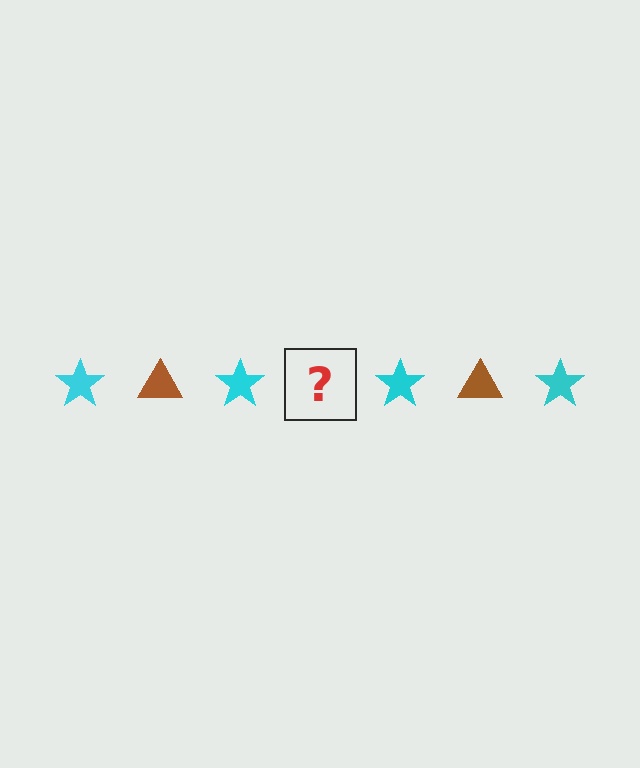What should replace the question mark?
The question mark should be replaced with a brown triangle.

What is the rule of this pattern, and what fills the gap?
The rule is that the pattern alternates between cyan star and brown triangle. The gap should be filled with a brown triangle.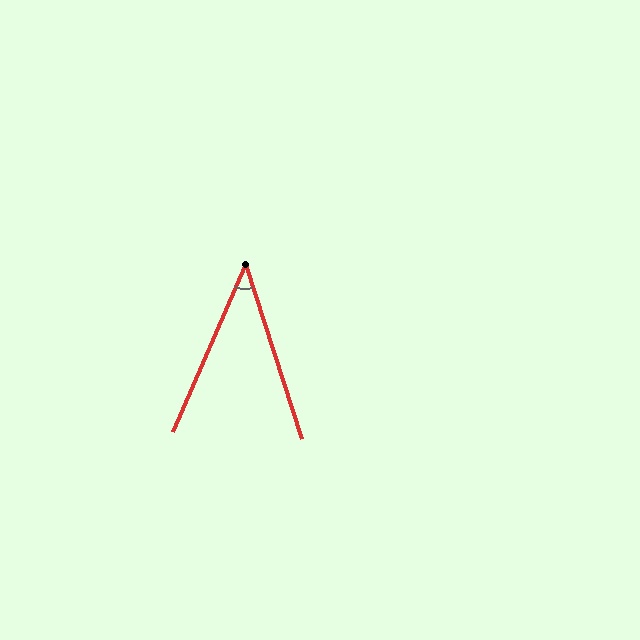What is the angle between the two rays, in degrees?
Approximately 42 degrees.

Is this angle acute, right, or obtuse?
It is acute.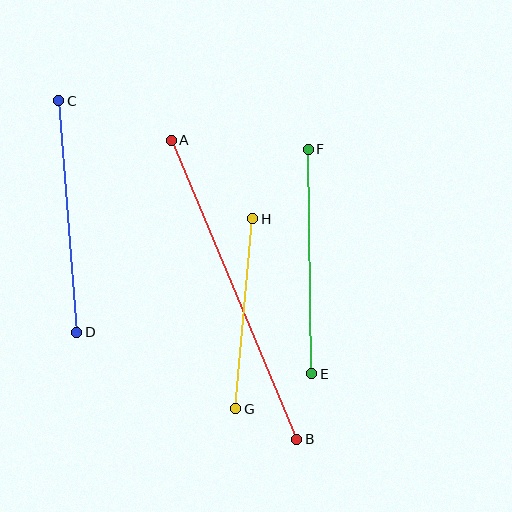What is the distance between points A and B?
The distance is approximately 325 pixels.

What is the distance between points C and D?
The distance is approximately 232 pixels.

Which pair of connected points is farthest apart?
Points A and B are farthest apart.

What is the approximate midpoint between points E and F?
The midpoint is at approximately (310, 261) pixels.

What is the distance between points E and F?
The distance is approximately 225 pixels.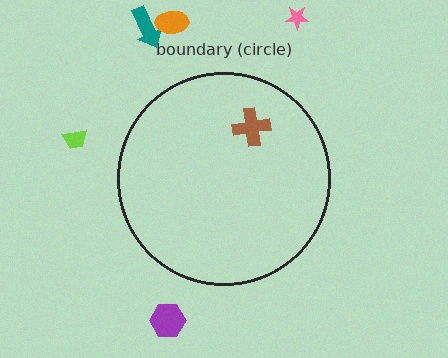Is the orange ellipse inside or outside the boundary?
Outside.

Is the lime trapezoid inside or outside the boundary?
Outside.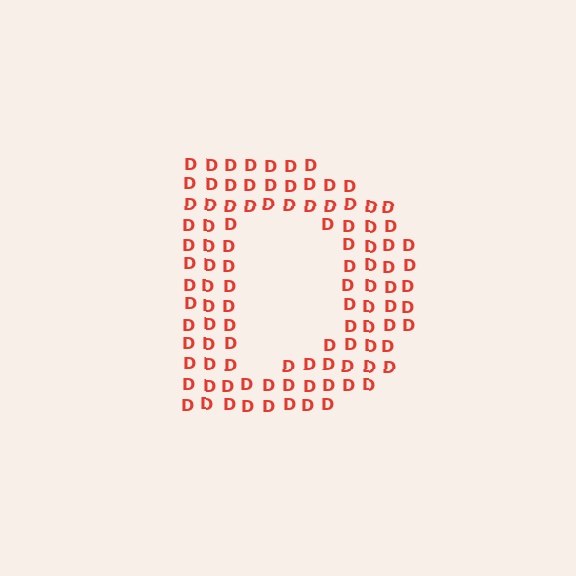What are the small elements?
The small elements are letter D's.